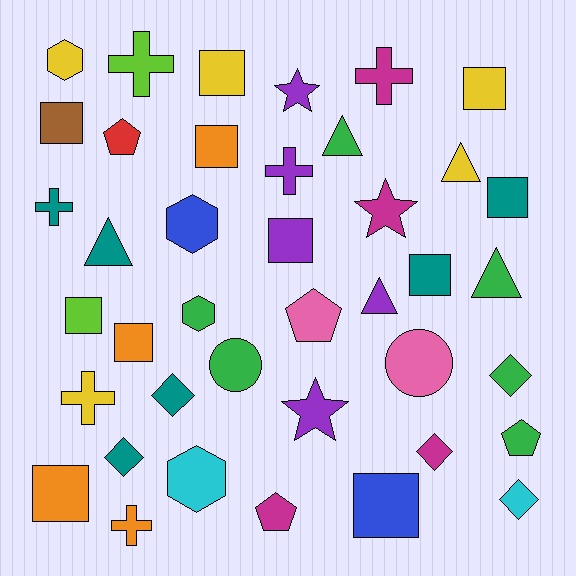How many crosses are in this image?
There are 6 crosses.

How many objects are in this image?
There are 40 objects.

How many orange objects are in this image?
There are 4 orange objects.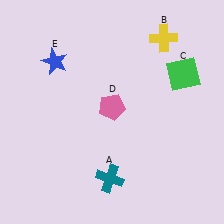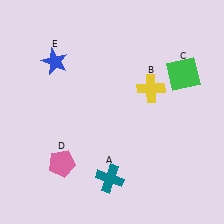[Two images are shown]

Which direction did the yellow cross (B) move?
The yellow cross (B) moved down.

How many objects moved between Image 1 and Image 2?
2 objects moved between the two images.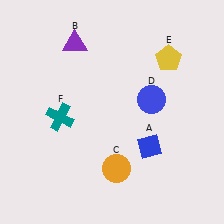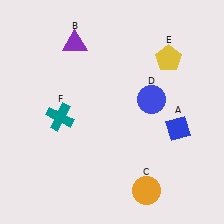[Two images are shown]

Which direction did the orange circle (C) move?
The orange circle (C) moved right.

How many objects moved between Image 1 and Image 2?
2 objects moved between the two images.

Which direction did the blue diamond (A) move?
The blue diamond (A) moved right.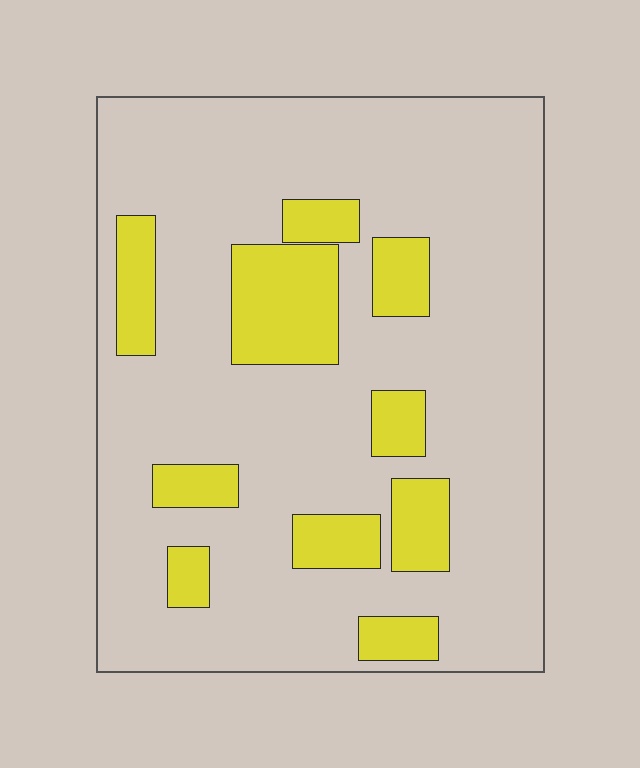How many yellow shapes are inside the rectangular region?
10.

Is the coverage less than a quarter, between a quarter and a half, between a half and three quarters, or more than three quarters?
Less than a quarter.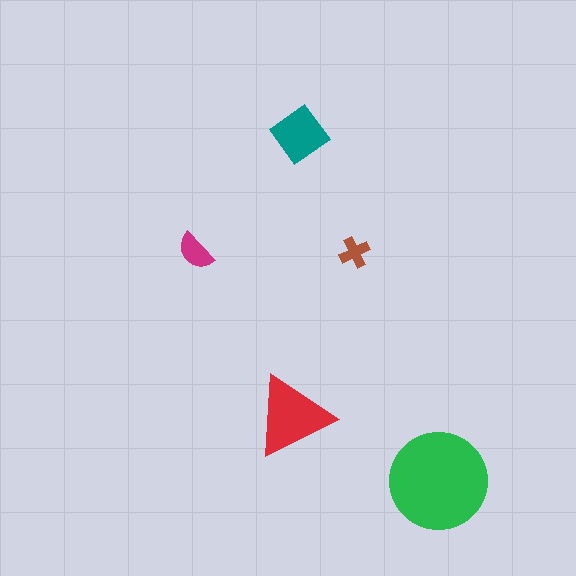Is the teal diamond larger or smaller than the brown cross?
Larger.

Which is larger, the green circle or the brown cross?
The green circle.